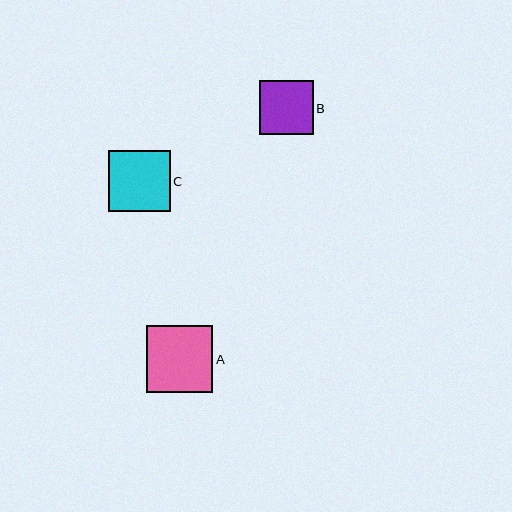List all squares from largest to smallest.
From largest to smallest: A, C, B.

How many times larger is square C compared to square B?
Square C is approximately 1.1 times the size of square B.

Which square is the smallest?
Square B is the smallest with a size of approximately 54 pixels.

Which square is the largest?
Square A is the largest with a size of approximately 66 pixels.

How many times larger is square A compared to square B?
Square A is approximately 1.2 times the size of square B.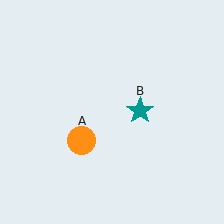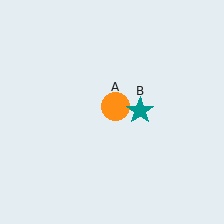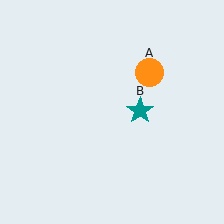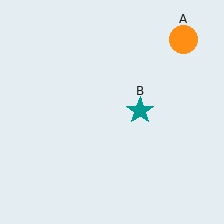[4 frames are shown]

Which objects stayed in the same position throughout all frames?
Teal star (object B) remained stationary.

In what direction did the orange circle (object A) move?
The orange circle (object A) moved up and to the right.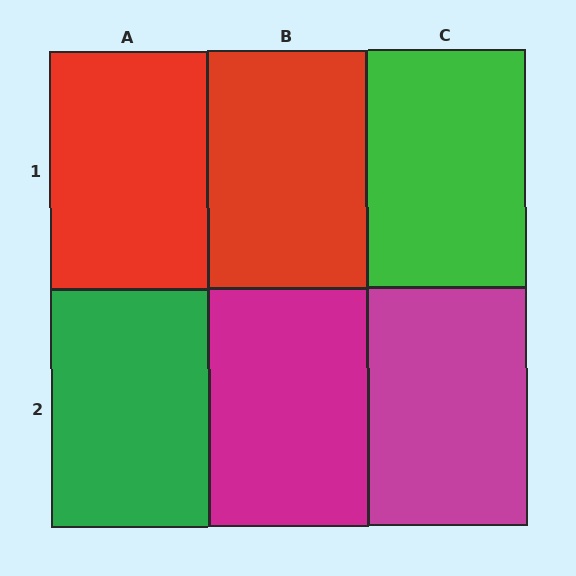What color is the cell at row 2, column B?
Magenta.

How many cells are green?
2 cells are green.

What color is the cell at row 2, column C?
Magenta.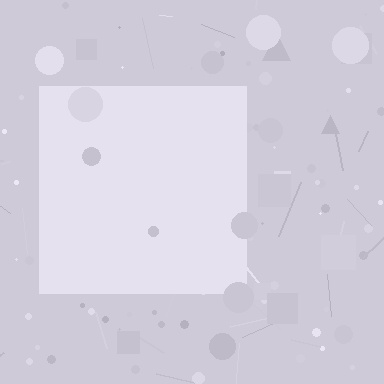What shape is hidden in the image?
A square is hidden in the image.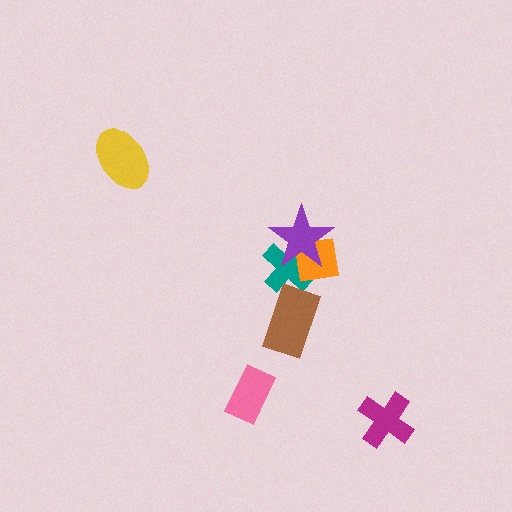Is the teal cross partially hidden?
Yes, it is partially covered by another shape.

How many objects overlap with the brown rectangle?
0 objects overlap with the brown rectangle.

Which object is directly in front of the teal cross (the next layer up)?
The orange square is directly in front of the teal cross.